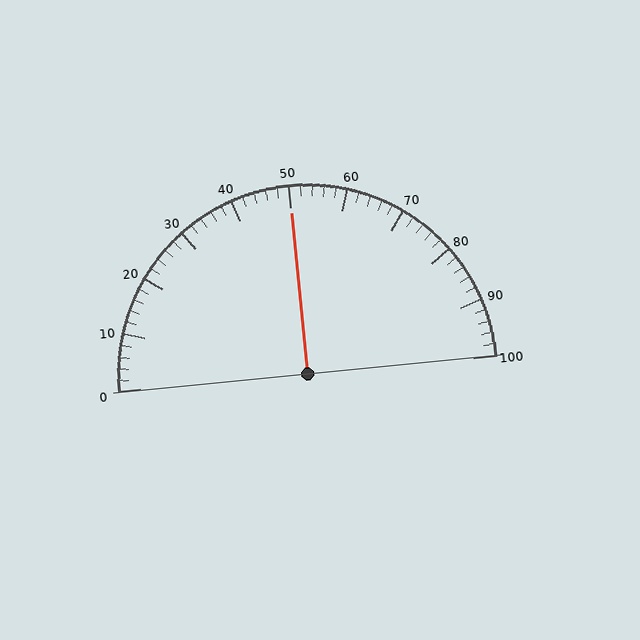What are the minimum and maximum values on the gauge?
The gauge ranges from 0 to 100.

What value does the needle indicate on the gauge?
The needle indicates approximately 50.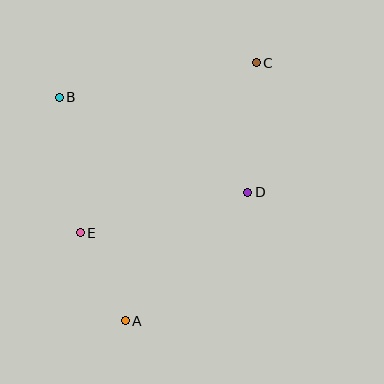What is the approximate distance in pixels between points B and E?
The distance between B and E is approximately 137 pixels.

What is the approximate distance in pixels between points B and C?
The distance between B and C is approximately 200 pixels.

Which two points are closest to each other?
Points A and E are closest to each other.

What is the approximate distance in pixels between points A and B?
The distance between A and B is approximately 233 pixels.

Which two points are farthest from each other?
Points A and C are farthest from each other.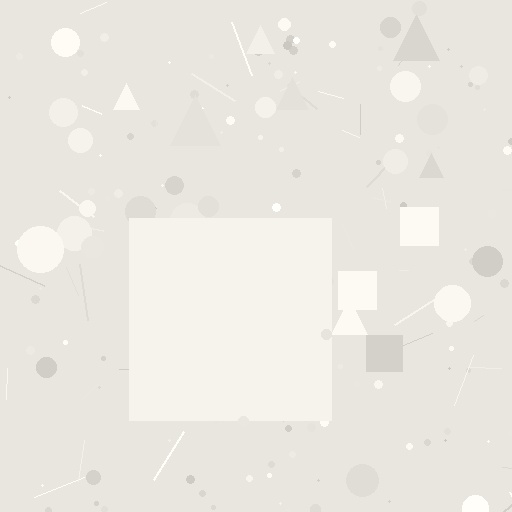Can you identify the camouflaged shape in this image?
The camouflaged shape is a square.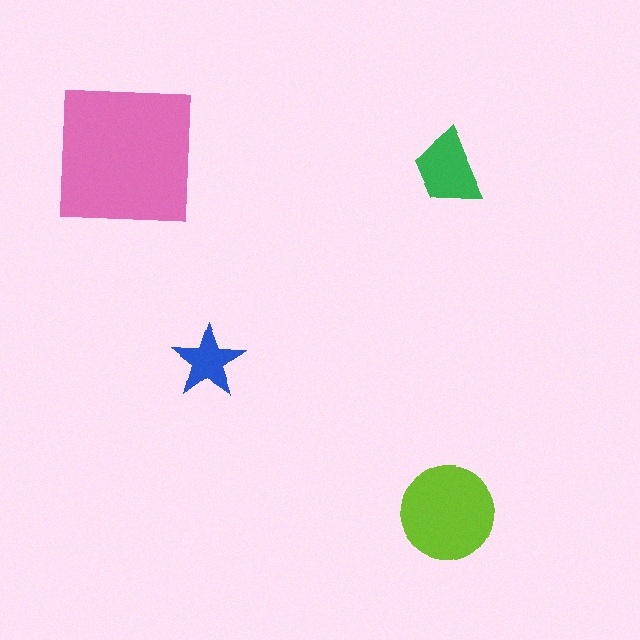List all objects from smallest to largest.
The blue star, the green trapezoid, the lime circle, the pink square.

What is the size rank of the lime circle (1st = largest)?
2nd.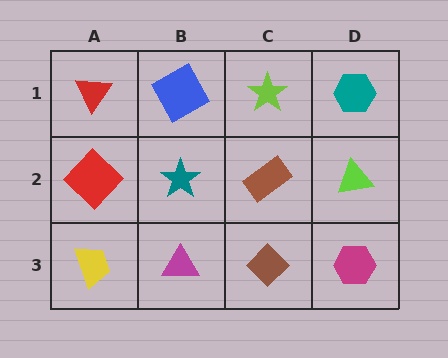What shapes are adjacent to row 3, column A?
A red diamond (row 2, column A), a magenta triangle (row 3, column B).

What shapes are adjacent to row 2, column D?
A teal hexagon (row 1, column D), a magenta hexagon (row 3, column D), a brown rectangle (row 2, column C).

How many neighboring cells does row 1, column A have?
2.